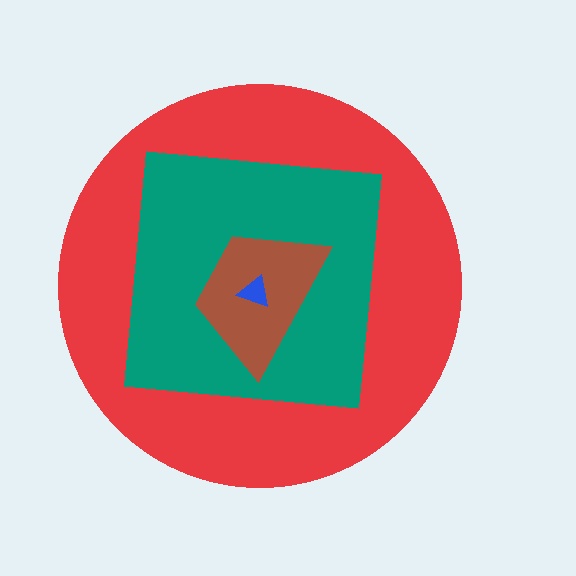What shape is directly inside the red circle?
The teal square.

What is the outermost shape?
The red circle.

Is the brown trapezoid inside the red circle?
Yes.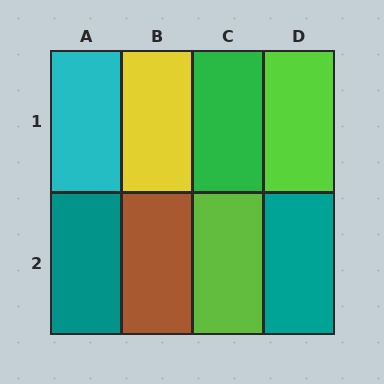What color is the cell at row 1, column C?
Green.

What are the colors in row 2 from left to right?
Teal, brown, lime, teal.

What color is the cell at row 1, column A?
Cyan.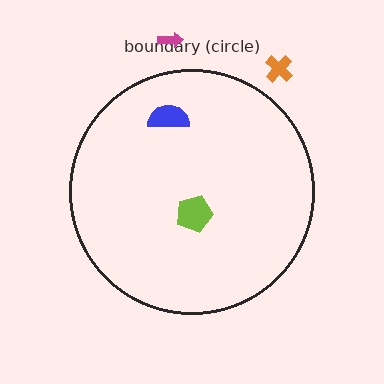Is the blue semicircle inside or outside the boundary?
Inside.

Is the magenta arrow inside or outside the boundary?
Outside.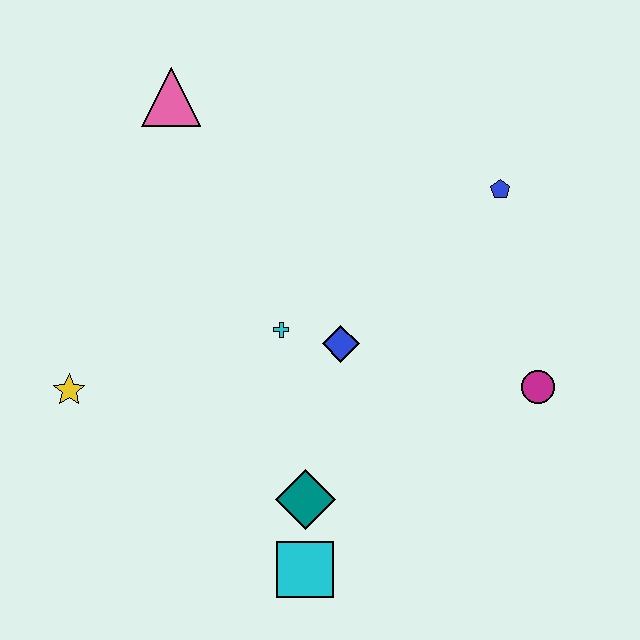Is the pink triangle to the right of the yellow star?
Yes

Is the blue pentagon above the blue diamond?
Yes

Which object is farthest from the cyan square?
The pink triangle is farthest from the cyan square.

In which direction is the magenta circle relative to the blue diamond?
The magenta circle is to the right of the blue diamond.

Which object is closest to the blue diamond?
The cyan cross is closest to the blue diamond.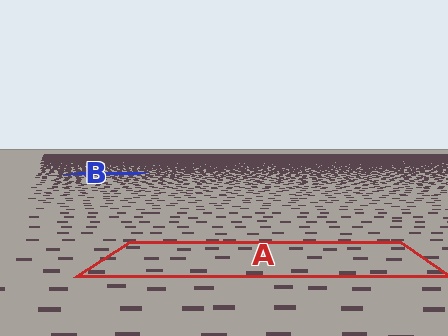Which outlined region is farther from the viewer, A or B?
Region B is farther from the viewer — the texture elements inside it appear smaller and more densely packed.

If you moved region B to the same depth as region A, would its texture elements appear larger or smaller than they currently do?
They would appear larger. At a closer depth, the same texture elements are projected at a bigger on-screen size.